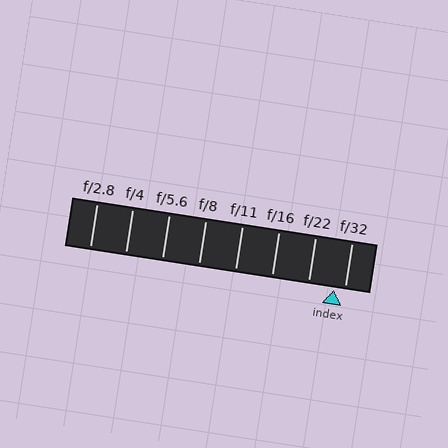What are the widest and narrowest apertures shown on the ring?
The widest aperture shown is f/2.8 and the narrowest is f/32.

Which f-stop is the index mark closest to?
The index mark is closest to f/32.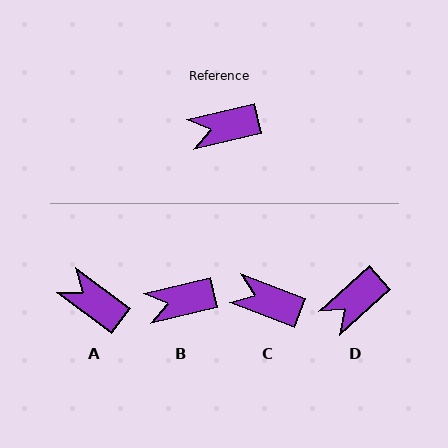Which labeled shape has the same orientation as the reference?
B.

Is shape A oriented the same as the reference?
No, it is off by about 50 degrees.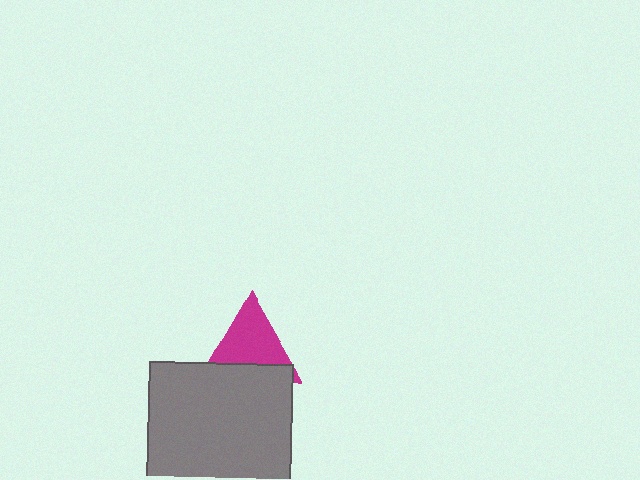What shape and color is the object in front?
The object in front is a gray square.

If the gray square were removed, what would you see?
You would see the complete magenta triangle.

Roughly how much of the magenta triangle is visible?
Most of it is visible (roughly 66%).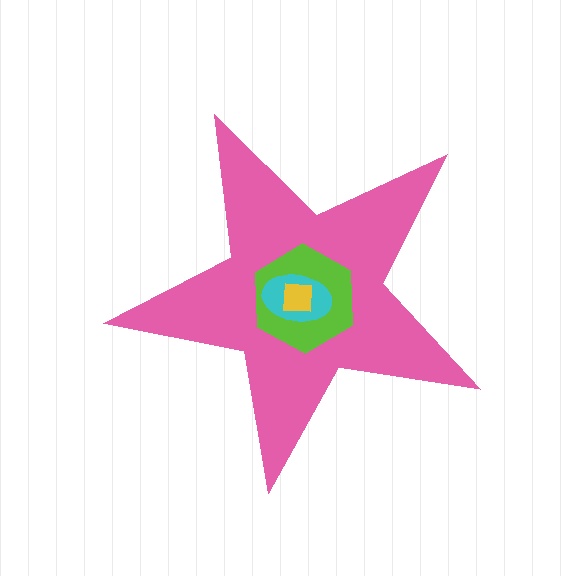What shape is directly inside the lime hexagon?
The cyan ellipse.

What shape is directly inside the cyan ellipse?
The yellow square.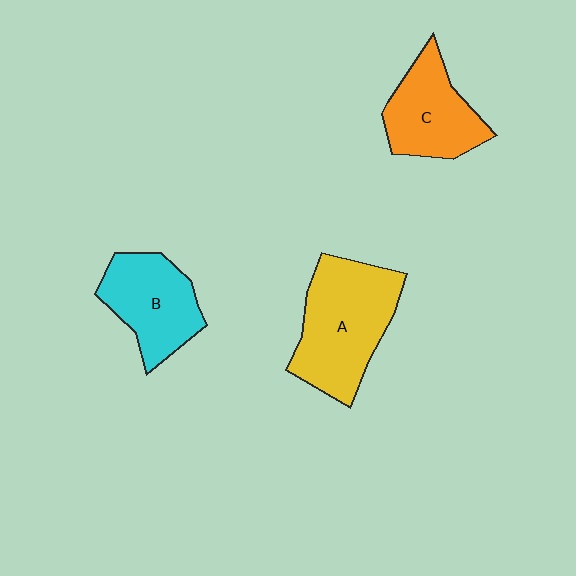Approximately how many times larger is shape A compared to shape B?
Approximately 1.4 times.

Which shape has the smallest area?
Shape C (orange).